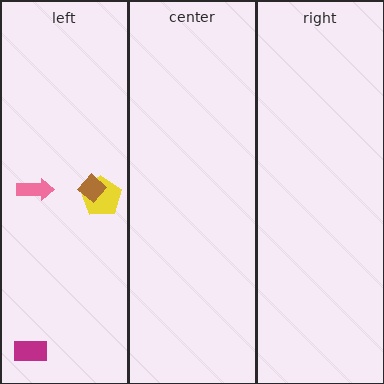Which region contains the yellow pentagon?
The left region.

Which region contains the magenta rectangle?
The left region.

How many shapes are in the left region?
4.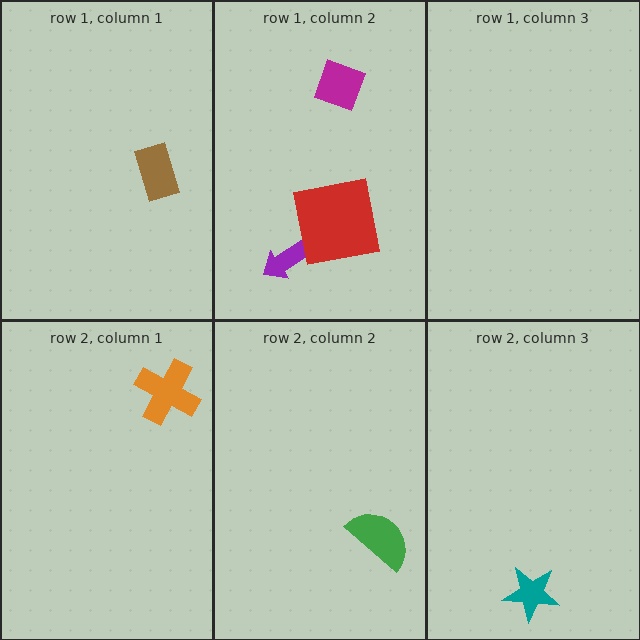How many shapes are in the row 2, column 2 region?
1.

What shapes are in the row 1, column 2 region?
The magenta diamond, the purple arrow, the red square.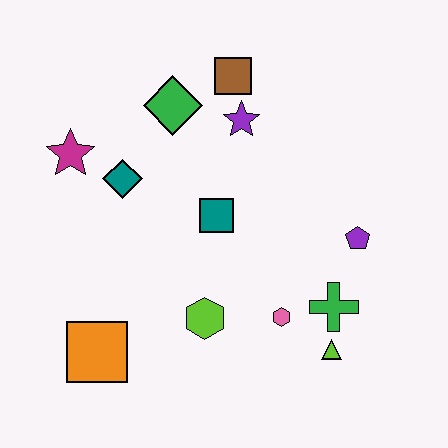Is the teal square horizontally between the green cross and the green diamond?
Yes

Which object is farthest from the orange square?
The brown square is farthest from the orange square.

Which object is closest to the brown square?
The purple star is closest to the brown square.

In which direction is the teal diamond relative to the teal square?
The teal diamond is to the left of the teal square.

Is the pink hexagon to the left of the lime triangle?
Yes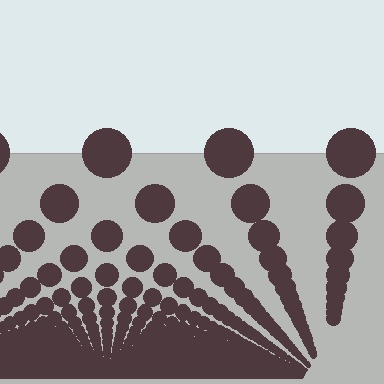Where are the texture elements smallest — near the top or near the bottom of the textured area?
Near the bottom.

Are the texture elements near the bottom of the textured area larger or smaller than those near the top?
Smaller. The gradient is inverted — elements near the bottom are smaller and denser.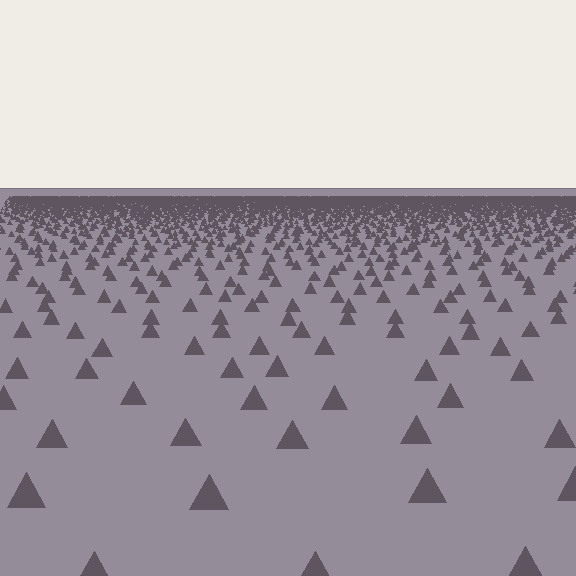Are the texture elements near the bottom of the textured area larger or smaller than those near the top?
Larger. Near the bottom, elements are closer to the viewer and appear at a bigger on-screen size.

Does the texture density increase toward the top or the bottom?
Density increases toward the top.